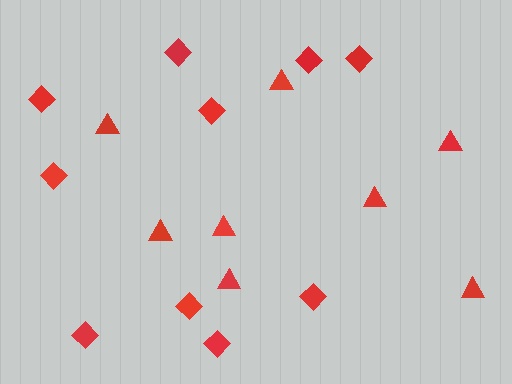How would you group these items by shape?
There are 2 groups: one group of triangles (8) and one group of diamonds (10).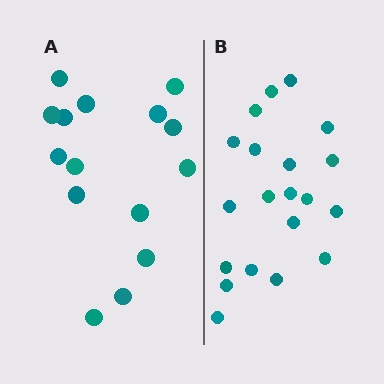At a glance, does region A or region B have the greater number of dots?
Region B (the right region) has more dots.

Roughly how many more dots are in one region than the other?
Region B has about 5 more dots than region A.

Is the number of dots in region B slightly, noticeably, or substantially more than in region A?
Region B has noticeably more, but not dramatically so. The ratio is roughly 1.3 to 1.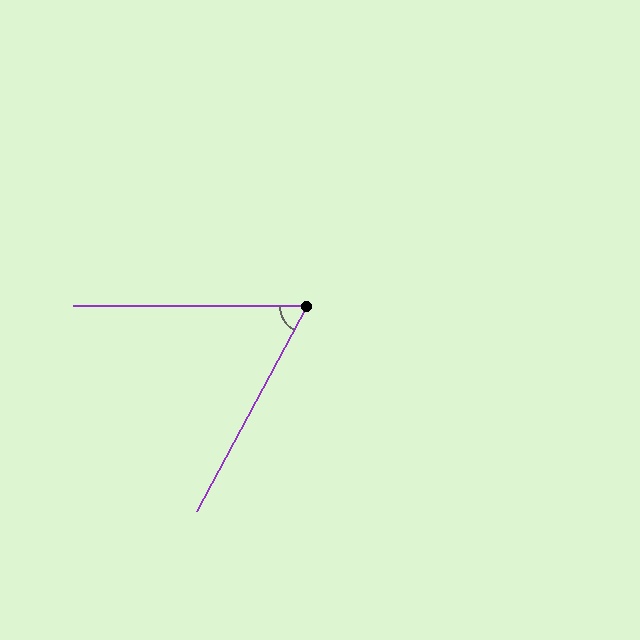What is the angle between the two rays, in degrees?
Approximately 62 degrees.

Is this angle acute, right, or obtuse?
It is acute.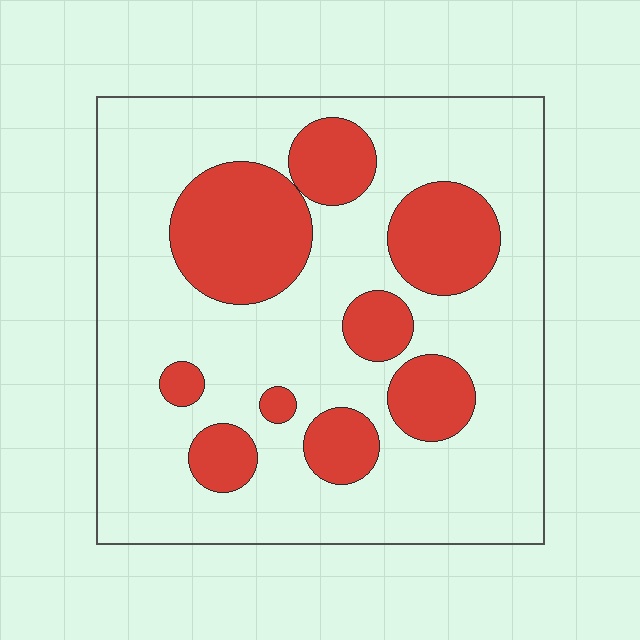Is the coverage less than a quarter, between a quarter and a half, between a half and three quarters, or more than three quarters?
Between a quarter and a half.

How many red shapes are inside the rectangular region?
9.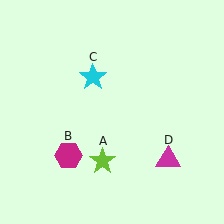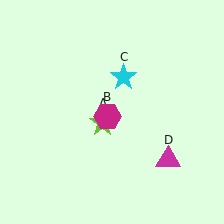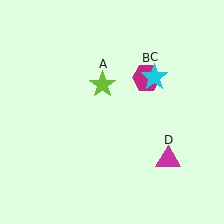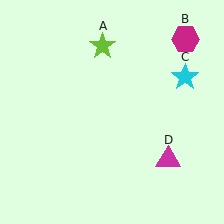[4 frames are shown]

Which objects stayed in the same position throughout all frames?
Magenta triangle (object D) remained stationary.